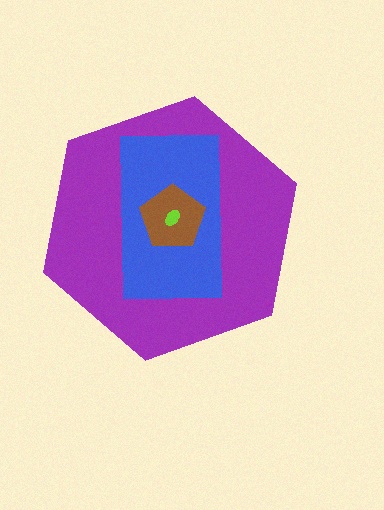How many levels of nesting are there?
4.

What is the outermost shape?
The purple hexagon.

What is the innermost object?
The lime ellipse.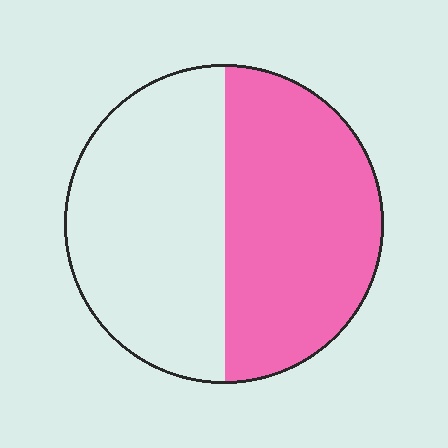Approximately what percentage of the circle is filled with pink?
Approximately 50%.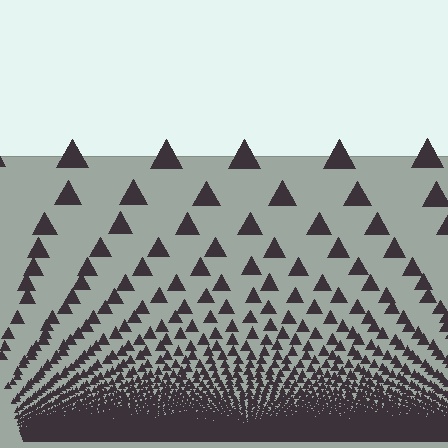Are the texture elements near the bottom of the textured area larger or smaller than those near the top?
Smaller. The gradient is inverted — elements near the bottom are smaller and denser.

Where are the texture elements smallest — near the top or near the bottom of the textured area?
Near the bottom.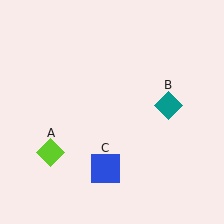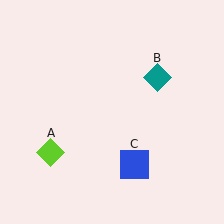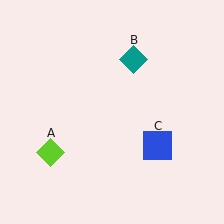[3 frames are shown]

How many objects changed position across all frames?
2 objects changed position: teal diamond (object B), blue square (object C).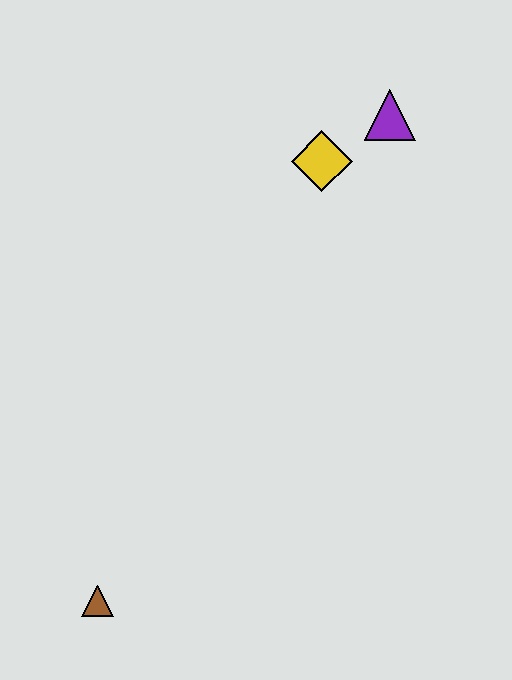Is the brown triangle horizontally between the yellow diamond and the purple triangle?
No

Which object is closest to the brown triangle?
The yellow diamond is closest to the brown triangle.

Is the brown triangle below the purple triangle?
Yes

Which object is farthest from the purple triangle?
The brown triangle is farthest from the purple triangle.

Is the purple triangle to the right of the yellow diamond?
Yes